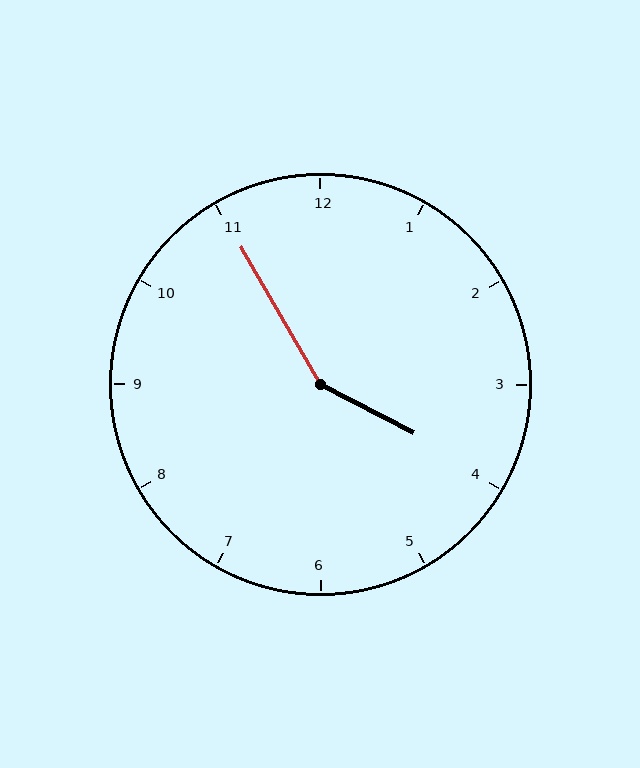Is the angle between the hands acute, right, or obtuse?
It is obtuse.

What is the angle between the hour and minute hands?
Approximately 148 degrees.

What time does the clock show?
3:55.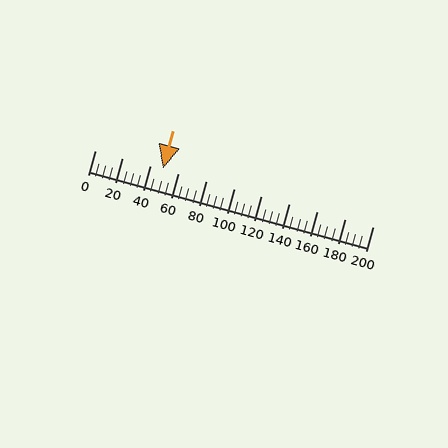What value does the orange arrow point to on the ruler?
The orange arrow points to approximately 49.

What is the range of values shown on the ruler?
The ruler shows values from 0 to 200.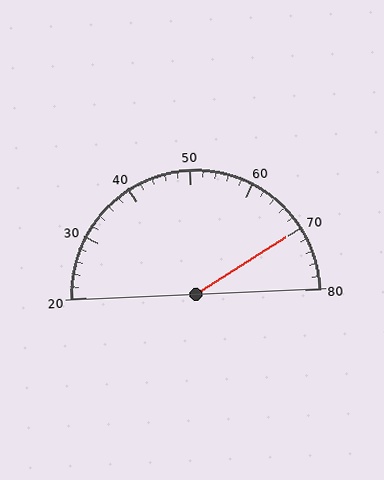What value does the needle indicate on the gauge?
The needle indicates approximately 70.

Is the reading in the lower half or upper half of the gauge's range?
The reading is in the upper half of the range (20 to 80).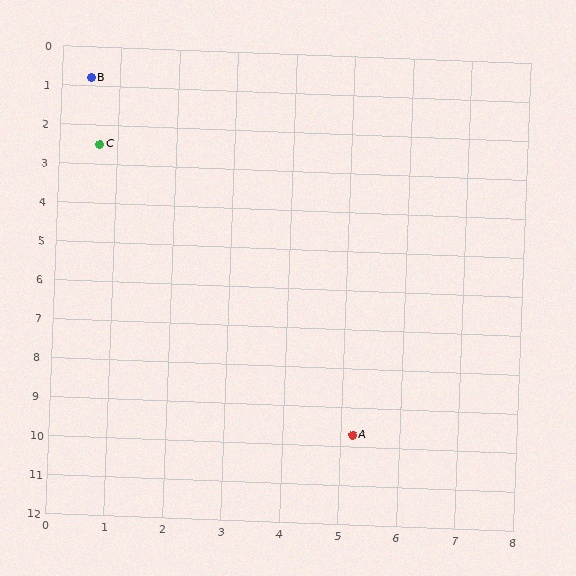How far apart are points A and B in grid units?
Points A and B are about 10.1 grid units apart.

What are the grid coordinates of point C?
Point C is at approximately (0.7, 2.5).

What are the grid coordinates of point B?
Point B is at approximately (0.5, 0.8).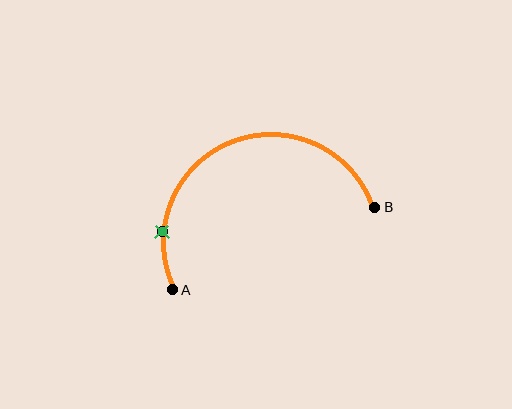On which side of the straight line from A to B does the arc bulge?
The arc bulges above the straight line connecting A and B.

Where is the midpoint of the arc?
The arc midpoint is the point on the curve farthest from the straight line joining A and B. It sits above that line.